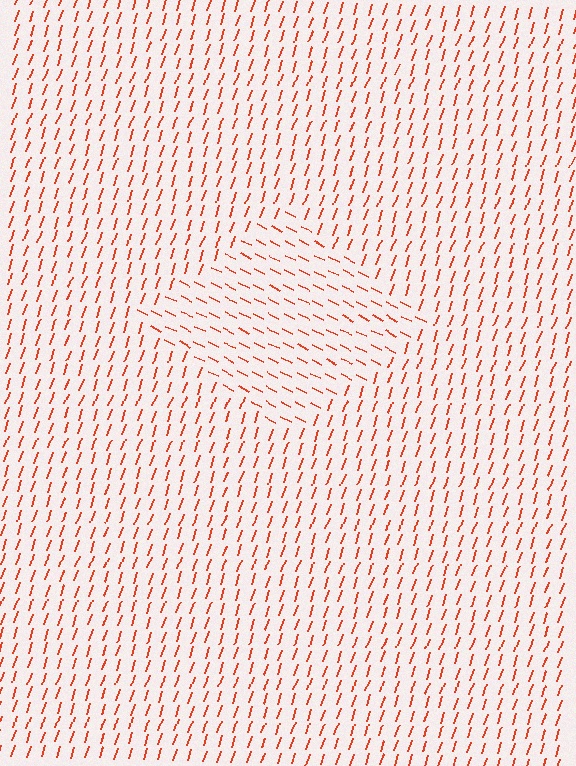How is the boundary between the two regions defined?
The boundary is defined purely by a change in line orientation (approximately 82 degrees difference). All lines are the same color and thickness.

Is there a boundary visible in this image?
Yes, there is a texture boundary formed by a change in line orientation.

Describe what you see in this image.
The image is filled with small red line segments. A diamond region in the image has lines oriented differently from the surrounding lines, creating a visible texture boundary.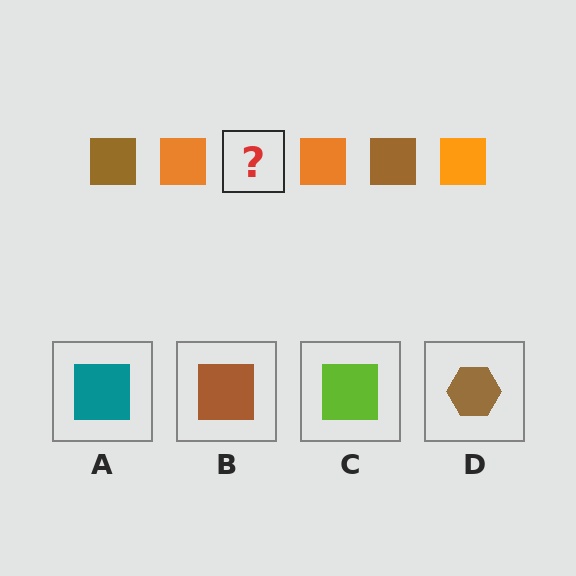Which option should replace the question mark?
Option B.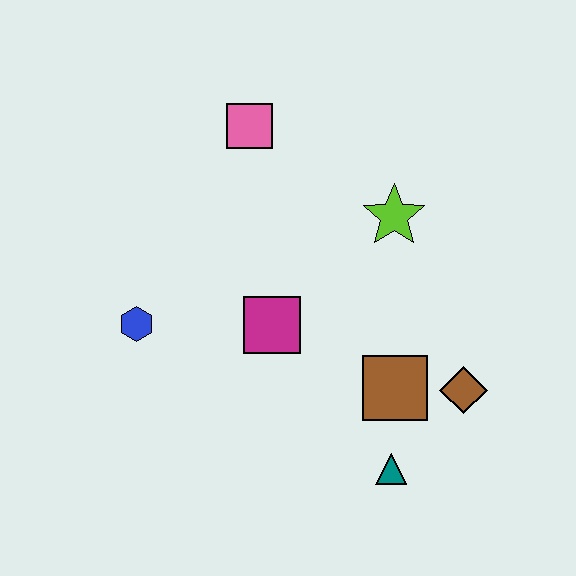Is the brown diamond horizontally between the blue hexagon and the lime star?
No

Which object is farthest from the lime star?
The blue hexagon is farthest from the lime star.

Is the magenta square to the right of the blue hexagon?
Yes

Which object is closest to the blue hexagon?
The magenta square is closest to the blue hexagon.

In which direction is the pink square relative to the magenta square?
The pink square is above the magenta square.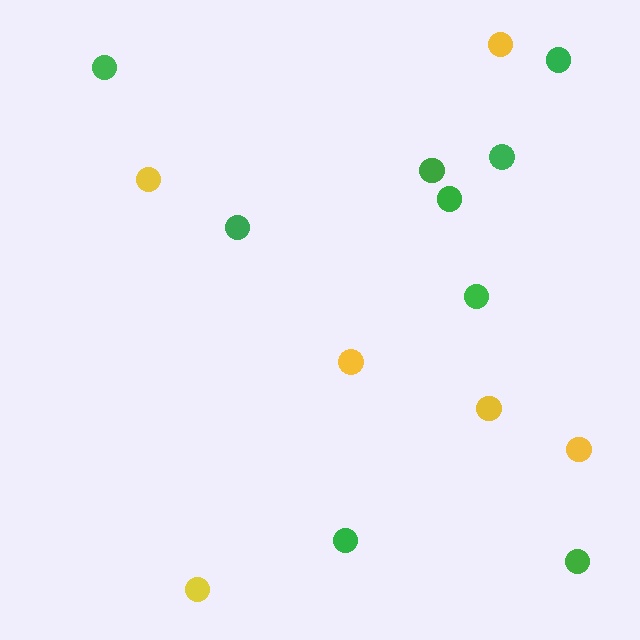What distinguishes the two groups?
There are 2 groups: one group of green circles (9) and one group of yellow circles (6).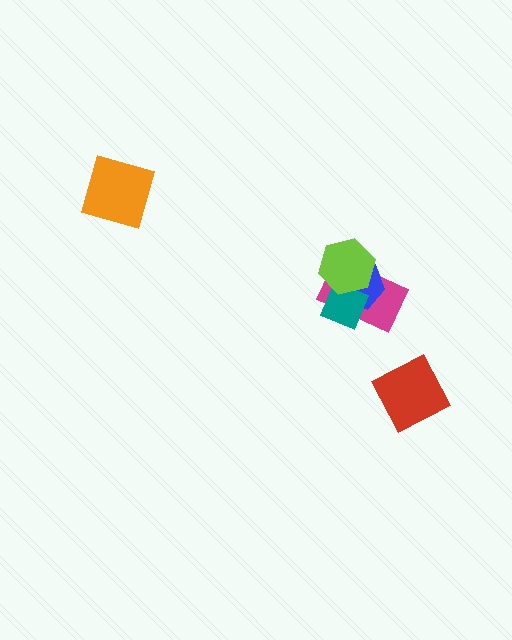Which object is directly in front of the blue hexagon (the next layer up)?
The teal diamond is directly in front of the blue hexagon.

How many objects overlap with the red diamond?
0 objects overlap with the red diamond.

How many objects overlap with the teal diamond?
3 objects overlap with the teal diamond.